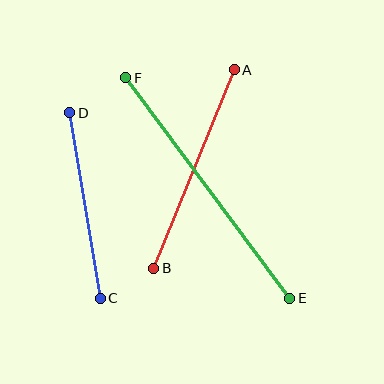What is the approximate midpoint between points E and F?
The midpoint is at approximately (208, 188) pixels.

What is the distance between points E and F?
The distance is approximately 274 pixels.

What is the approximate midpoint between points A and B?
The midpoint is at approximately (194, 169) pixels.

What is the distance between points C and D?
The distance is approximately 188 pixels.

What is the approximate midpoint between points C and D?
The midpoint is at approximately (85, 205) pixels.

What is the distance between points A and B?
The distance is approximately 215 pixels.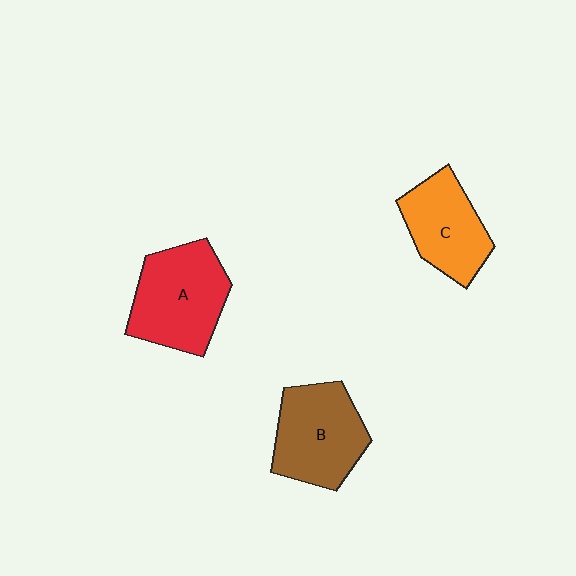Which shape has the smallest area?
Shape C (orange).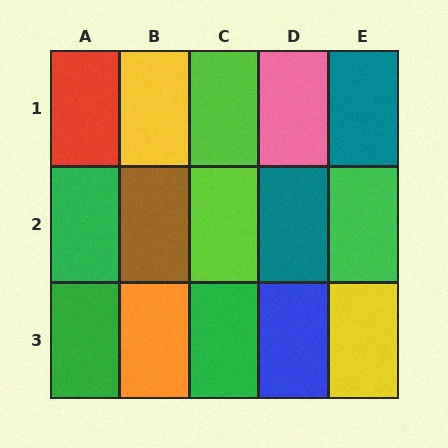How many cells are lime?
2 cells are lime.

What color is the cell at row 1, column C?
Lime.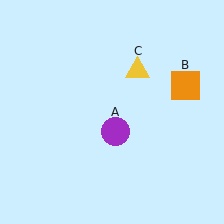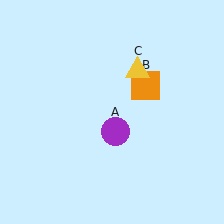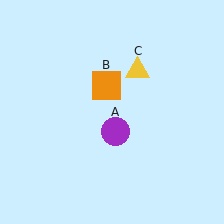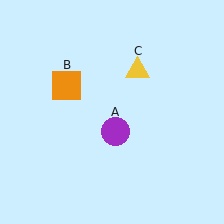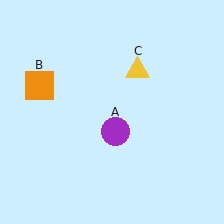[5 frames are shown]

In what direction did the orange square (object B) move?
The orange square (object B) moved left.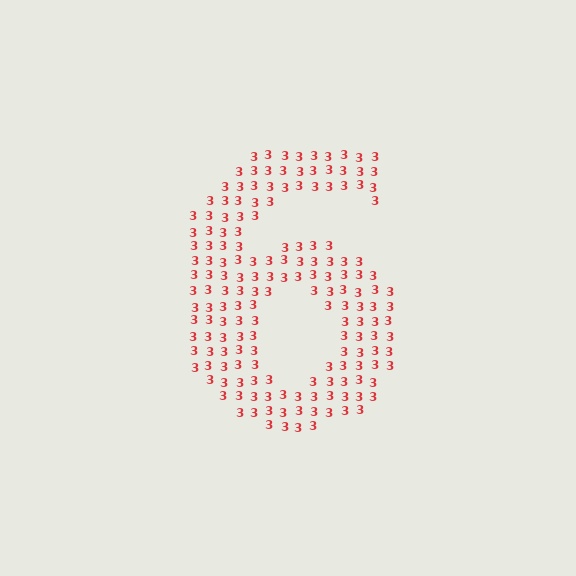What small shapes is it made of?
It is made of small digit 3's.